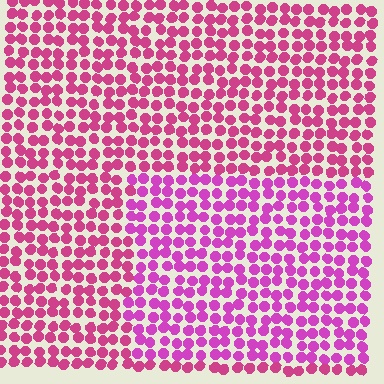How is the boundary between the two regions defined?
The boundary is defined purely by a slight shift in hue (about 23 degrees). Spacing, size, and orientation are identical on both sides.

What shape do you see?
I see a rectangle.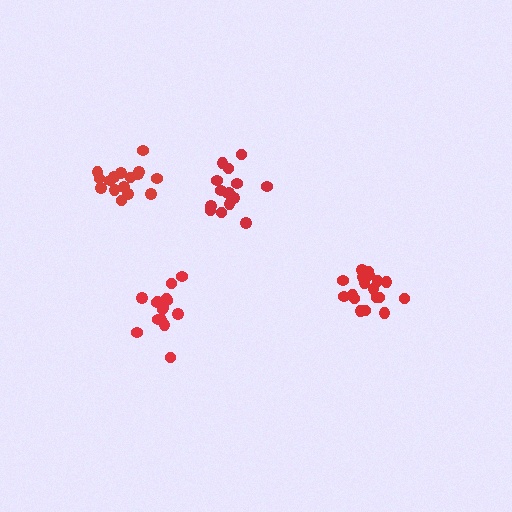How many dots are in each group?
Group 1: 16 dots, Group 2: 16 dots, Group 3: 16 dots, Group 4: 18 dots (66 total).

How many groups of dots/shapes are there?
There are 4 groups.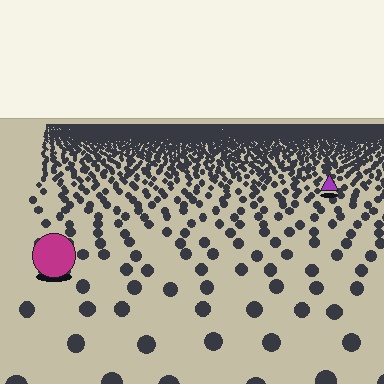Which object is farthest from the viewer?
The purple triangle is farthest from the viewer. It appears smaller and the ground texture around it is denser.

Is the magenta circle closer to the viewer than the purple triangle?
Yes. The magenta circle is closer — you can tell from the texture gradient: the ground texture is coarser near it.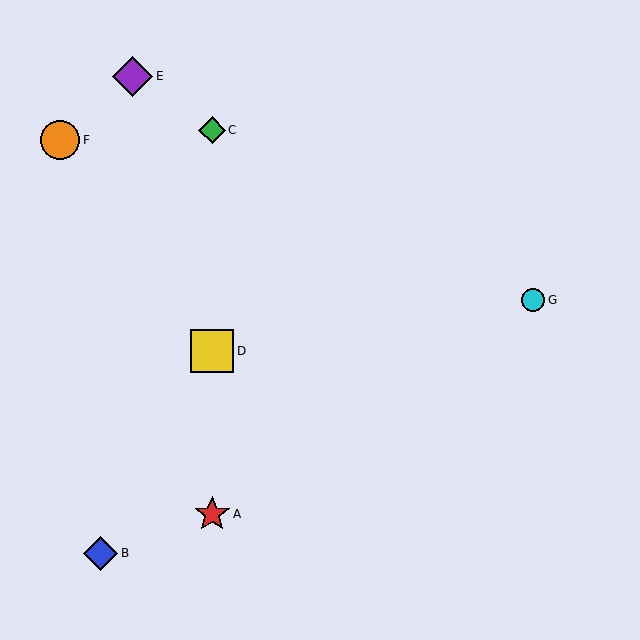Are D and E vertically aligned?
No, D is at x≈212 and E is at x≈133.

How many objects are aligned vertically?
3 objects (A, C, D) are aligned vertically.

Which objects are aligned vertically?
Objects A, C, D are aligned vertically.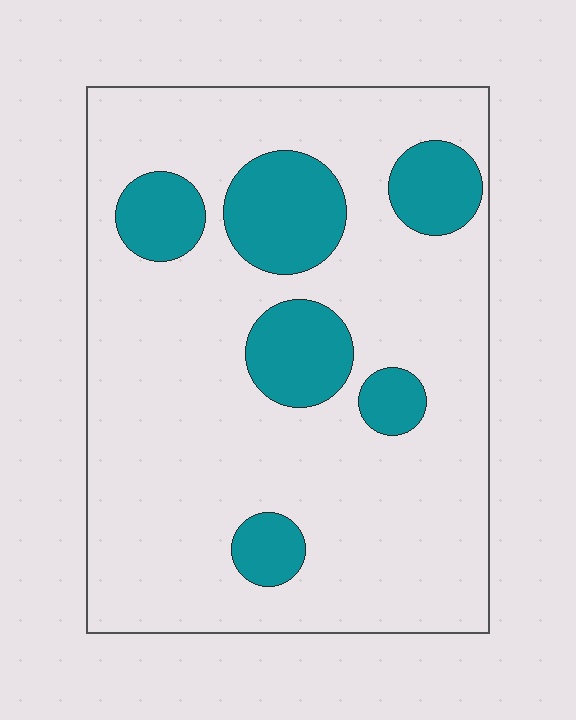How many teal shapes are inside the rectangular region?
6.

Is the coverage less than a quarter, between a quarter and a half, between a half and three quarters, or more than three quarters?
Less than a quarter.